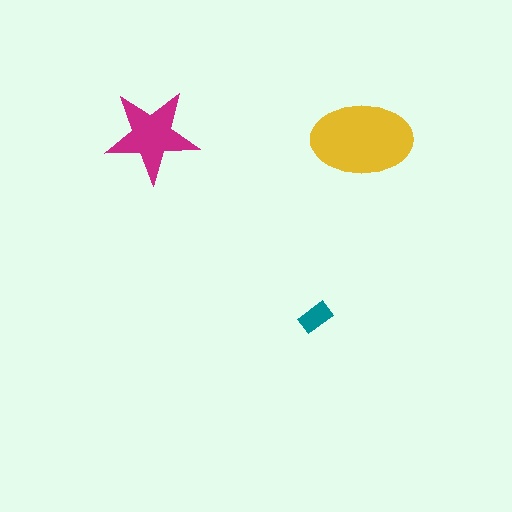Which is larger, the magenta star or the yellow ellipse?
The yellow ellipse.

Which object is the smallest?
The teal rectangle.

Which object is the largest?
The yellow ellipse.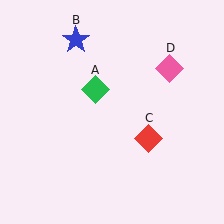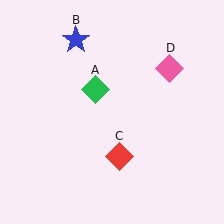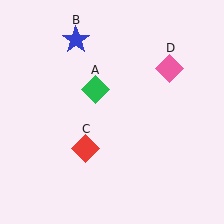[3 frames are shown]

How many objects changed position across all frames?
1 object changed position: red diamond (object C).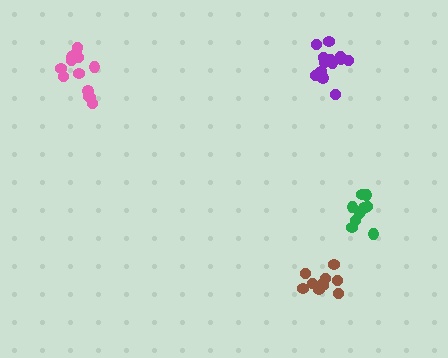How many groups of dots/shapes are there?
There are 4 groups.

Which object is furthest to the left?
The pink cluster is leftmost.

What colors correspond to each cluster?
The clusters are colored: green, brown, pink, purple.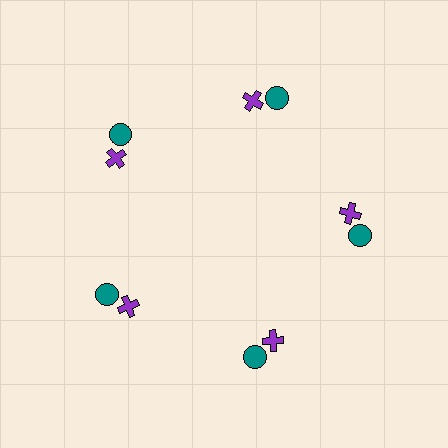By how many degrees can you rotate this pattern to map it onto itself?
The pattern maps onto itself every 72 degrees of rotation.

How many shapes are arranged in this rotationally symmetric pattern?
There are 10 shapes, arranged in 5 groups of 2.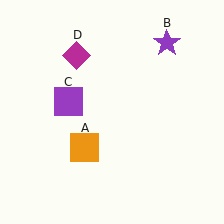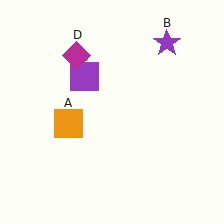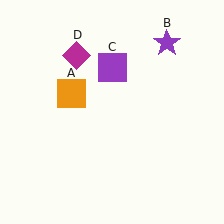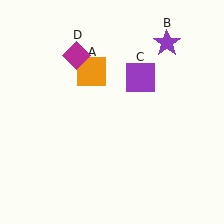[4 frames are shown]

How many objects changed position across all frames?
2 objects changed position: orange square (object A), purple square (object C).